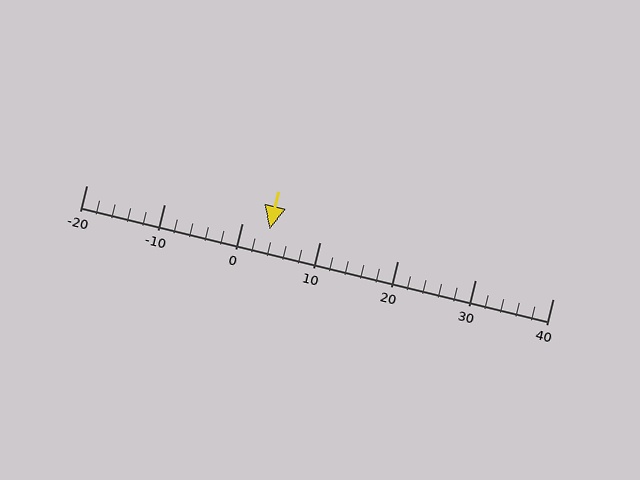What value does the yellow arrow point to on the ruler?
The yellow arrow points to approximately 4.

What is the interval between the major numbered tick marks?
The major tick marks are spaced 10 units apart.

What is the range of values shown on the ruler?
The ruler shows values from -20 to 40.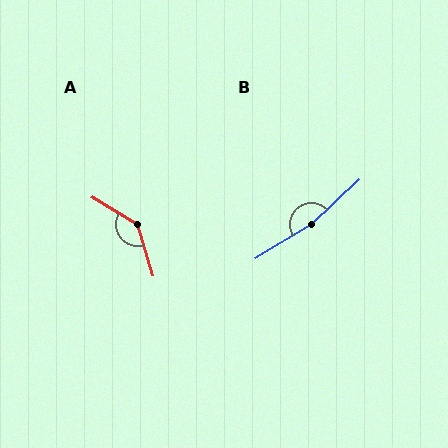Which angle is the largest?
B, at approximately 168 degrees.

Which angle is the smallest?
A, at approximately 137 degrees.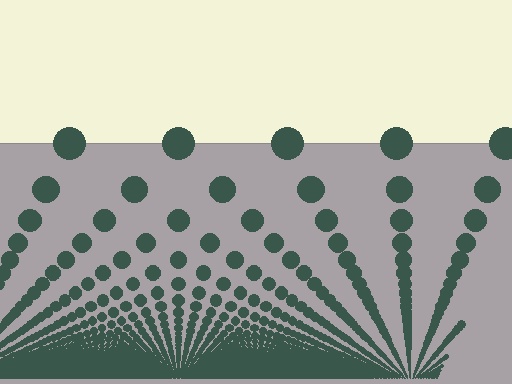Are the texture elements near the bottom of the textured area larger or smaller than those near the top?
Smaller. The gradient is inverted — elements near the bottom are smaller and denser.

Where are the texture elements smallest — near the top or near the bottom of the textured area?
Near the bottom.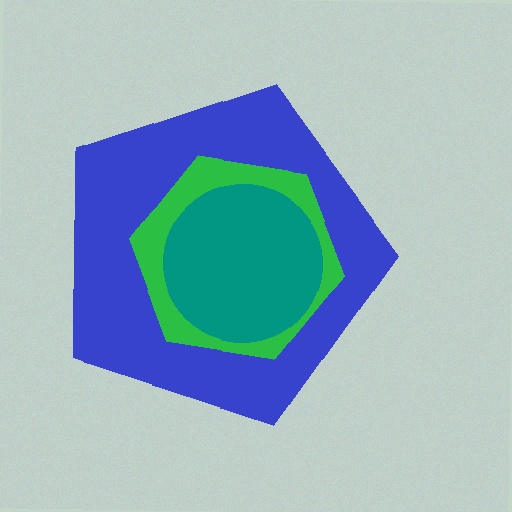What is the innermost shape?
The teal circle.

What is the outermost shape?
The blue pentagon.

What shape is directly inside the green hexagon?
The teal circle.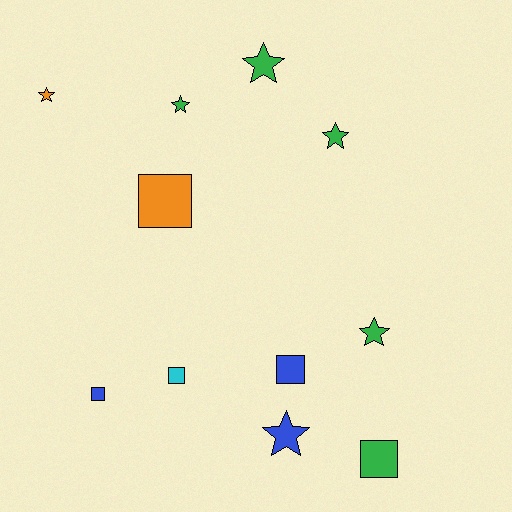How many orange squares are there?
There is 1 orange square.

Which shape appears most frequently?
Star, with 6 objects.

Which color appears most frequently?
Green, with 5 objects.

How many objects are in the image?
There are 11 objects.